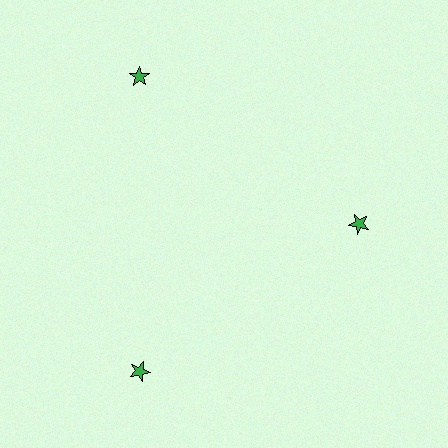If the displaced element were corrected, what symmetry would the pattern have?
It would have 3-fold rotational symmetry — the pattern would map onto itself every 120 degrees.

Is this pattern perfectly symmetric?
No. The 3 green stars are arranged in a ring, but one element near the 3 o'clock position is pulled inward toward the center, breaking the 3-fold rotational symmetry.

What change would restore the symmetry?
The symmetry would be restored by moving it outward, back onto the ring so that all 3 stars sit at equal angles and equal distance from the center.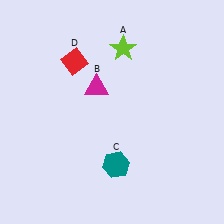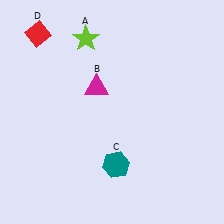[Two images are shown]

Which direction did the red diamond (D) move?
The red diamond (D) moved left.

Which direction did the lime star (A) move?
The lime star (A) moved left.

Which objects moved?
The objects that moved are: the lime star (A), the red diamond (D).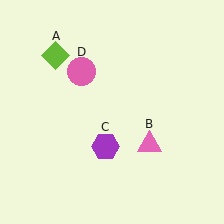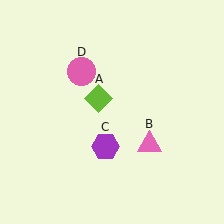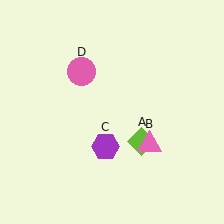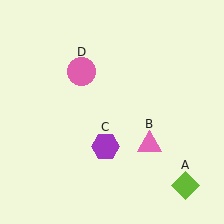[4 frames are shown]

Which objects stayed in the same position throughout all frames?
Pink triangle (object B) and purple hexagon (object C) and pink circle (object D) remained stationary.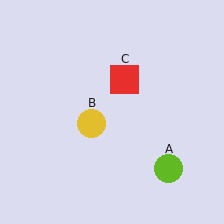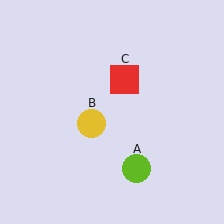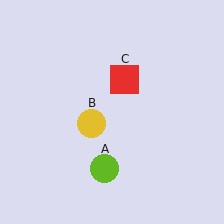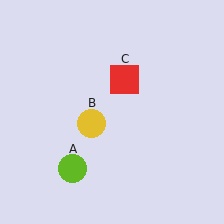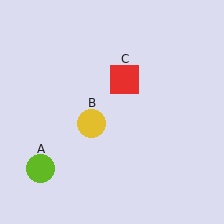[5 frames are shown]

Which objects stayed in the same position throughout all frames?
Yellow circle (object B) and red square (object C) remained stationary.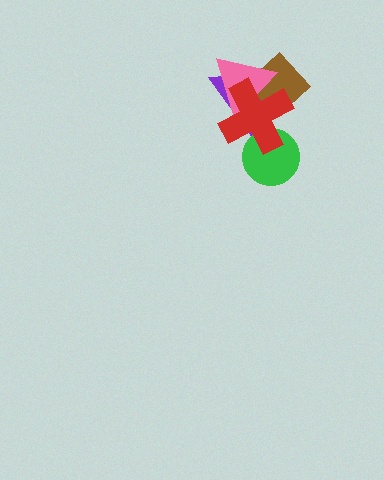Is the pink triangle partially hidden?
Yes, it is partially covered by another shape.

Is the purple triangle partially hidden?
Yes, it is partially covered by another shape.